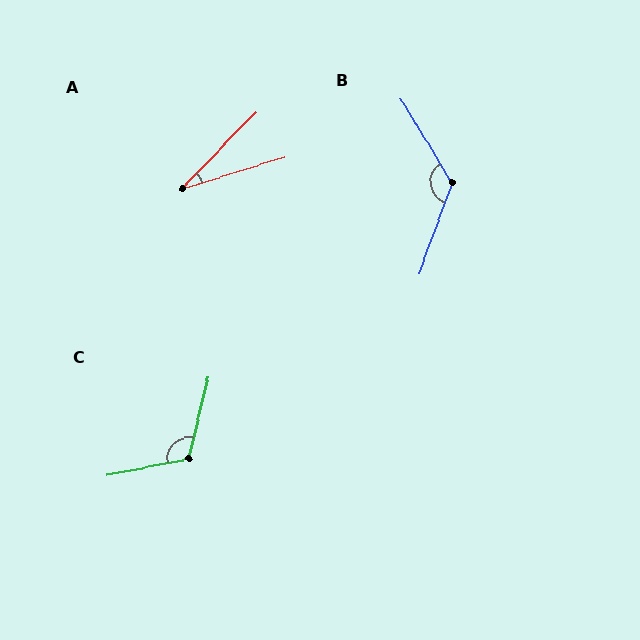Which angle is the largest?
B, at approximately 129 degrees.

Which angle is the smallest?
A, at approximately 29 degrees.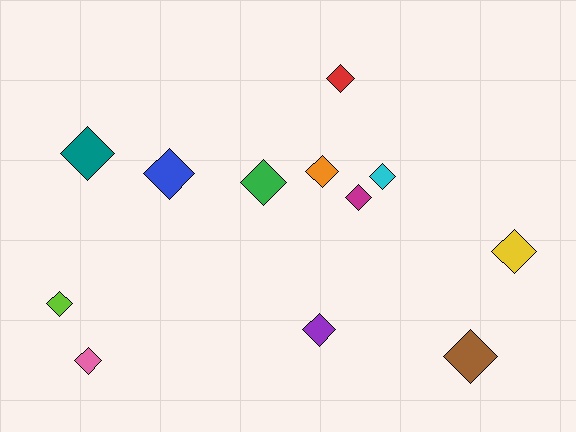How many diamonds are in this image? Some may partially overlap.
There are 12 diamonds.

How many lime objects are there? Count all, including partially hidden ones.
There is 1 lime object.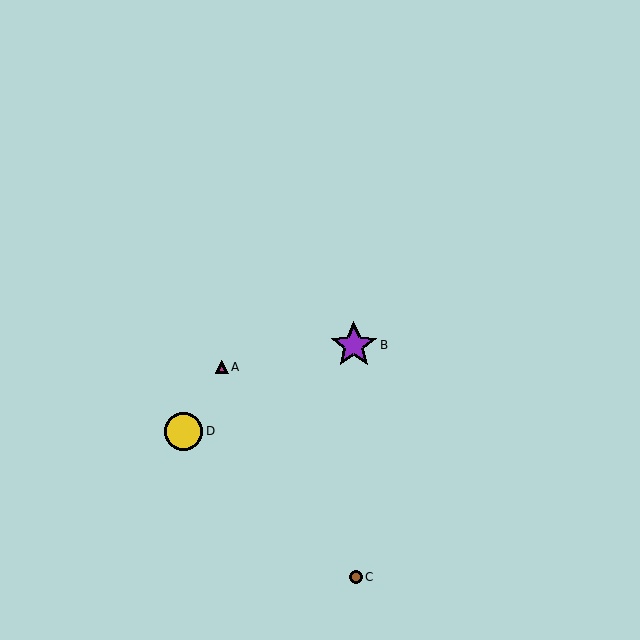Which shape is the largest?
The purple star (labeled B) is the largest.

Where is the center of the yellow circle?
The center of the yellow circle is at (184, 431).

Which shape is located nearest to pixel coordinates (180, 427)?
The yellow circle (labeled D) at (184, 431) is nearest to that location.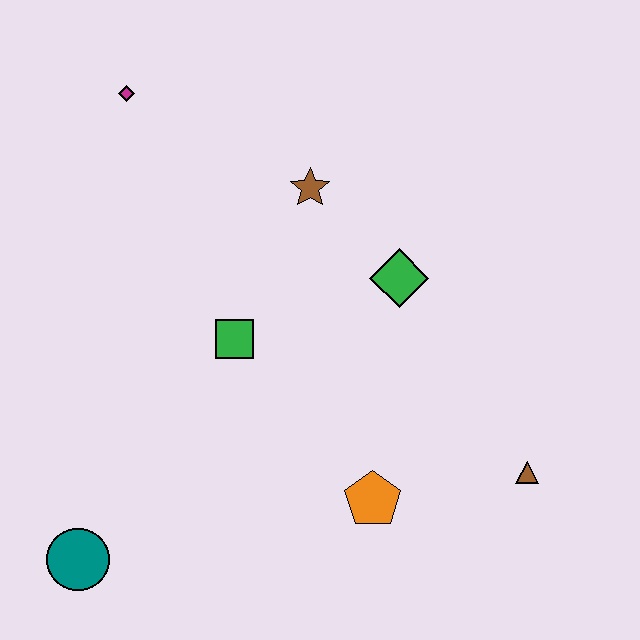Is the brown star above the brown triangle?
Yes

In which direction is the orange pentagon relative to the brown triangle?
The orange pentagon is to the left of the brown triangle.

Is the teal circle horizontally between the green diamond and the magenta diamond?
No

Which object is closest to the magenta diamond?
The brown star is closest to the magenta diamond.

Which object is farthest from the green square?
The brown triangle is farthest from the green square.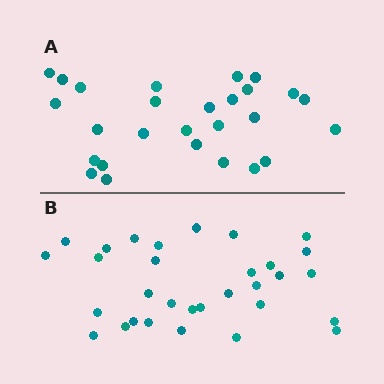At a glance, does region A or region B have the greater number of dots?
Region B (the bottom region) has more dots.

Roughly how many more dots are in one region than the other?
Region B has about 4 more dots than region A.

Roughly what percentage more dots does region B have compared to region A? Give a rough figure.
About 15% more.